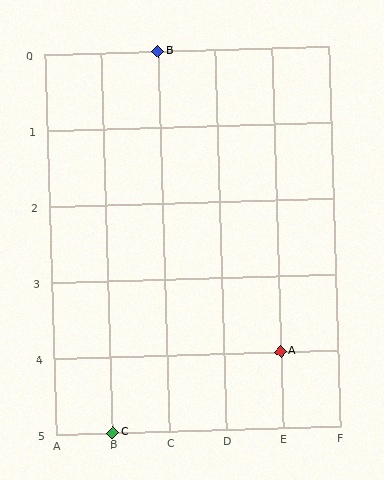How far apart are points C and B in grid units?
Points C and B are 1 column and 5 rows apart (about 5.1 grid units diagonally).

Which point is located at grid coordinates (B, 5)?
Point C is at (B, 5).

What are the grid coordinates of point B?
Point B is at grid coordinates (C, 0).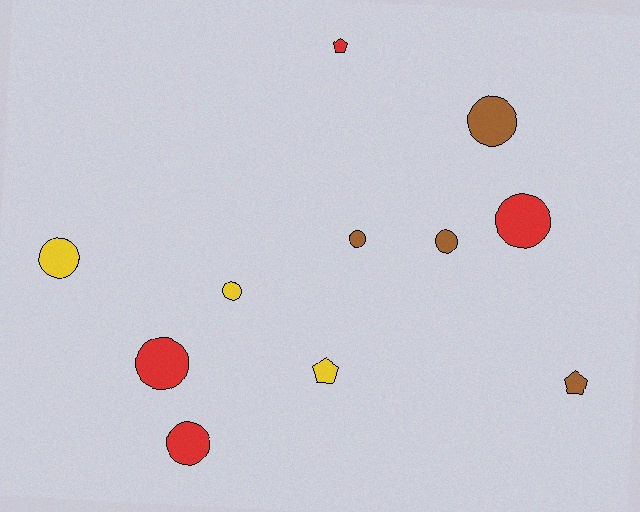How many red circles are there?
There are 3 red circles.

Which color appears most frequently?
Brown, with 4 objects.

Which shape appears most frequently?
Circle, with 8 objects.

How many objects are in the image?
There are 11 objects.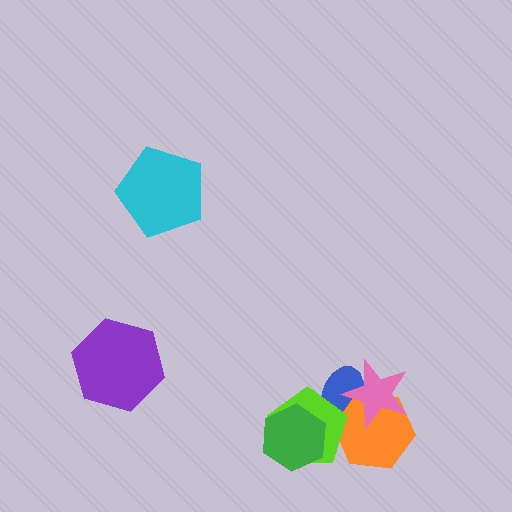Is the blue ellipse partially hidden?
Yes, it is partially covered by another shape.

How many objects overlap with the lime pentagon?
3 objects overlap with the lime pentagon.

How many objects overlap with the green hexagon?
1 object overlaps with the green hexagon.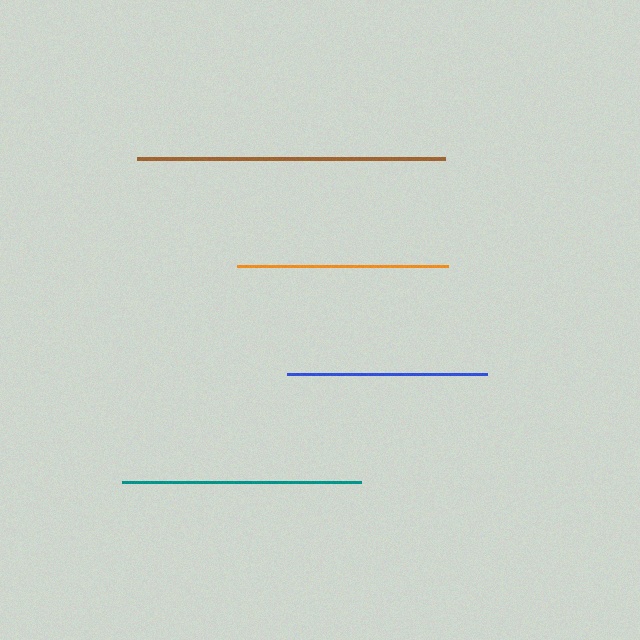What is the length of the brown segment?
The brown segment is approximately 308 pixels long.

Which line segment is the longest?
The brown line is the longest at approximately 308 pixels.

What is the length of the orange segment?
The orange segment is approximately 211 pixels long.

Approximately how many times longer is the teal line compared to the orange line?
The teal line is approximately 1.1 times the length of the orange line.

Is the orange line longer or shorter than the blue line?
The orange line is longer than the blue line.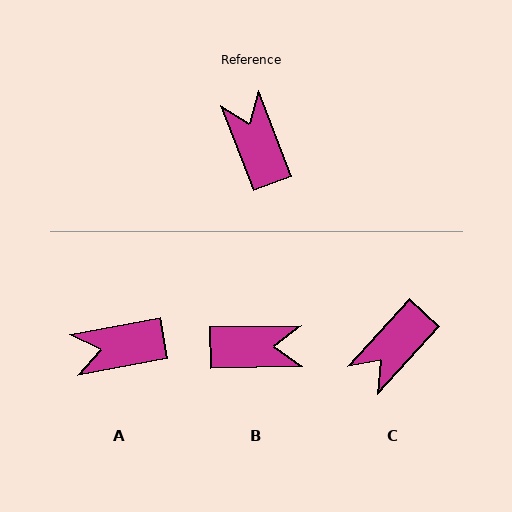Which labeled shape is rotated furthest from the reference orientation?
C, about 116 degrees away.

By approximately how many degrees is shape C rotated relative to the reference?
Approximately 116 degrees counter-clockwise.